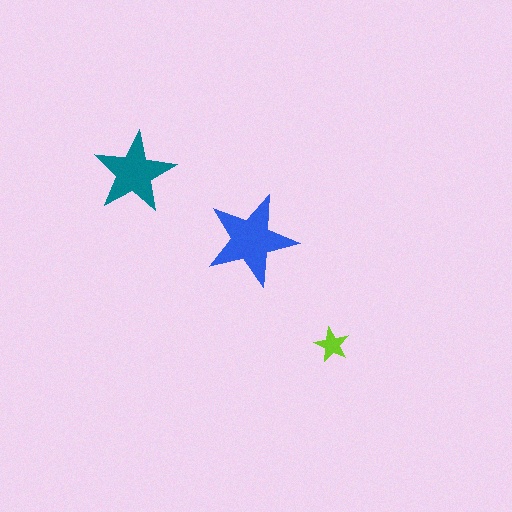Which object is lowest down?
The lime star is bottommost.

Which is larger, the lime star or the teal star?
The teal one.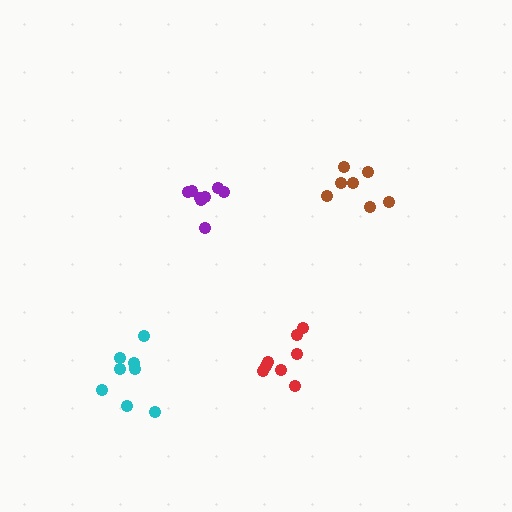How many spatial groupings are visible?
There are 4 spatial groupings.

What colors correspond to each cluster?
The clusters are colored: cyan, brown, red, purple.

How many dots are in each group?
Group 1: 8 dots, Group 2: 7 dots, Group 3: 8 dots, Group 4: 8 dots (31 total).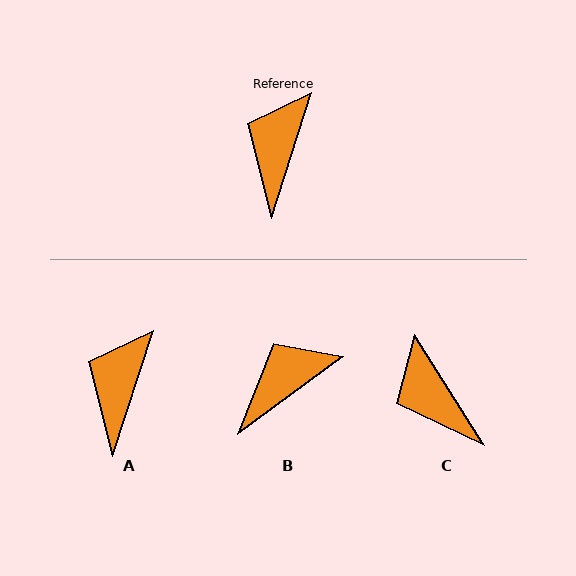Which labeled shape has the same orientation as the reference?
A.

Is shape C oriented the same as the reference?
No, it is off by about 50 degrees.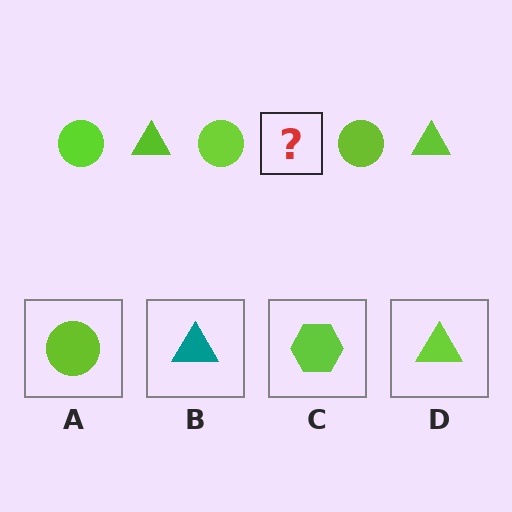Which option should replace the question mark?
Option D.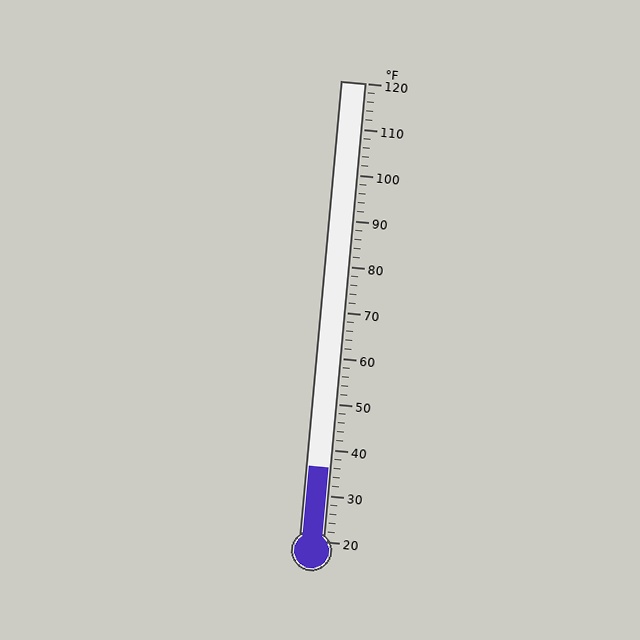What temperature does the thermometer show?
The thermometer shows approximately 36°F.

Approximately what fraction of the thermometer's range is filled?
The thermometer is filled to approximately 15% of its range.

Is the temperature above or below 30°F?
The temperature is above 30°F.